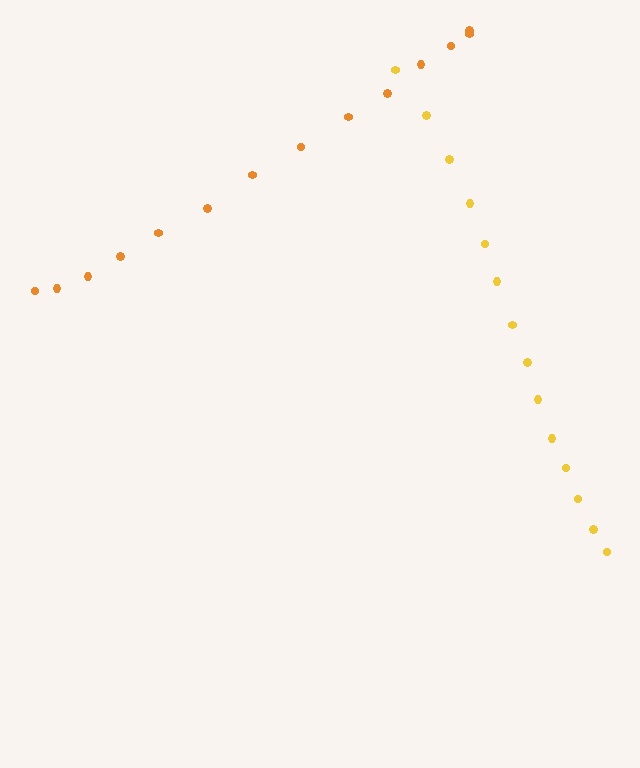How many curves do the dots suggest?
There are 2 distinct paths.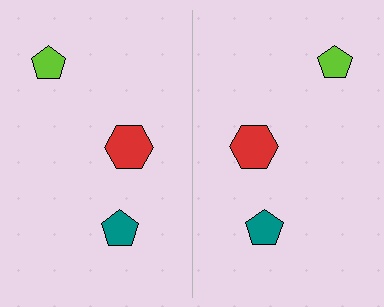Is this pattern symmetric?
Yes, this pattern has bilateral (reflection) symmetry.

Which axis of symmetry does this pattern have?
The pattern has a vertical axis of symmetry running through the center of the image.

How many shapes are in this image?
There are 6 shapes in this image.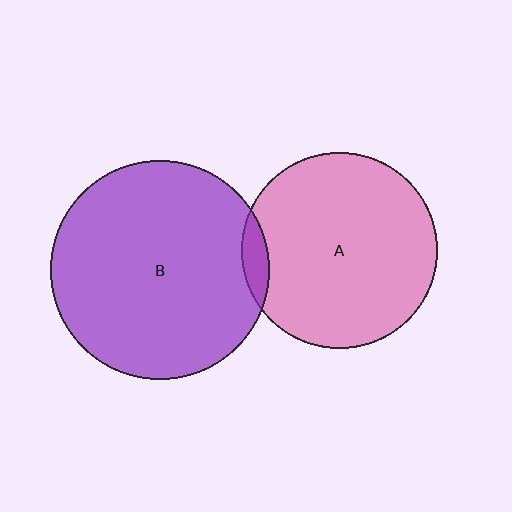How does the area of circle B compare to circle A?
Approximately 1.2 times.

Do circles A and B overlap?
Yes.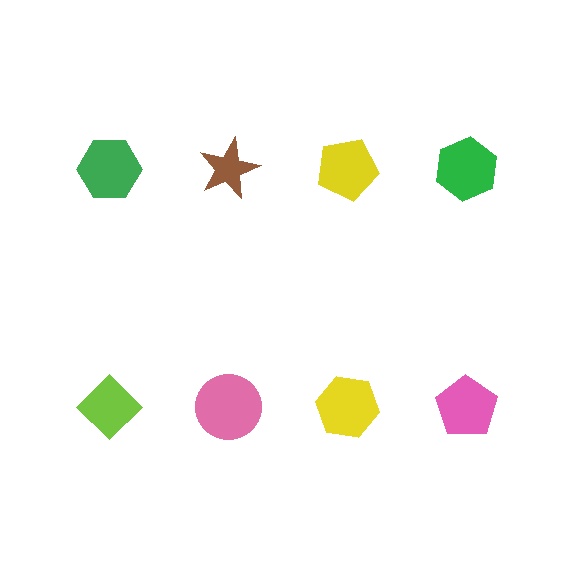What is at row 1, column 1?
A green hexagon.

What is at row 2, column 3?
A yellow hexagon.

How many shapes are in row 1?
4 shapes.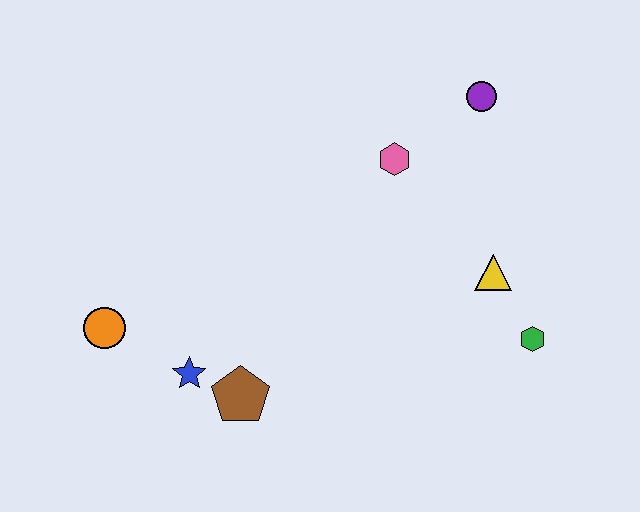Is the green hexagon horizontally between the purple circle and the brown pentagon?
No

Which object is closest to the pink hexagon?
The purple circle is closest to the pink hexagon.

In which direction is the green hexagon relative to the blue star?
The green hexagon is to the right of the blue star.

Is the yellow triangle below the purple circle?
Yes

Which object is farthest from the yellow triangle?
The orange circle is farthest from the yellow triangle.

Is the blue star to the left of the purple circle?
Yes